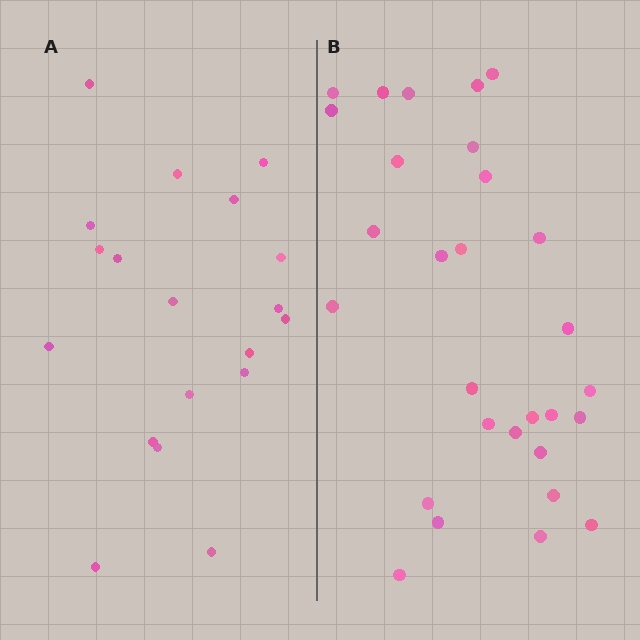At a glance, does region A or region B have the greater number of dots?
Region B (the right region) has more dots.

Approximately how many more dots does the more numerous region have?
Region B has roughly 10 or so more dots than region A.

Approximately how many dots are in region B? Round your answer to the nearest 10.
About 30 dots. (The exact count is 29, which rounds to 30.)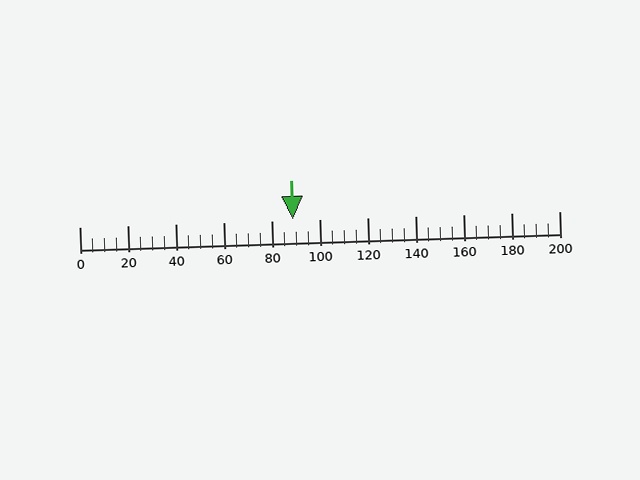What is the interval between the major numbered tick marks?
The major tick marks are spaced 20 units apart.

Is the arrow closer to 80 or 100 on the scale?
The arrow is closer to 80.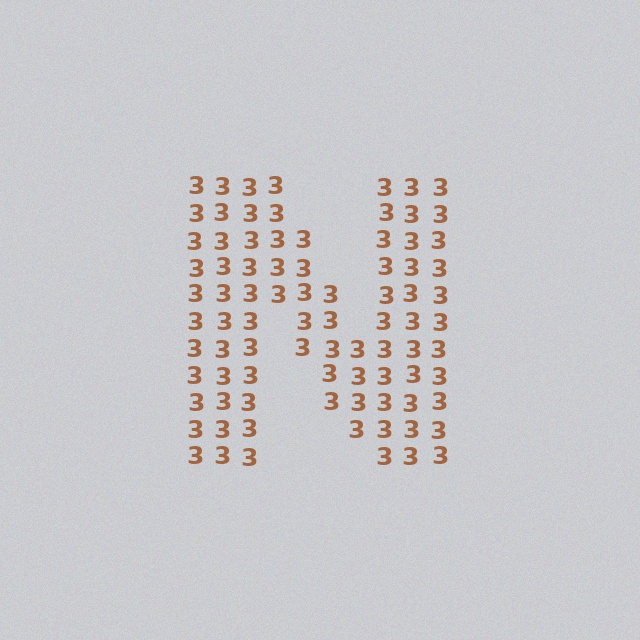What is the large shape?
The large shape is the letter N.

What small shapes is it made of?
It is made of small digit 3's.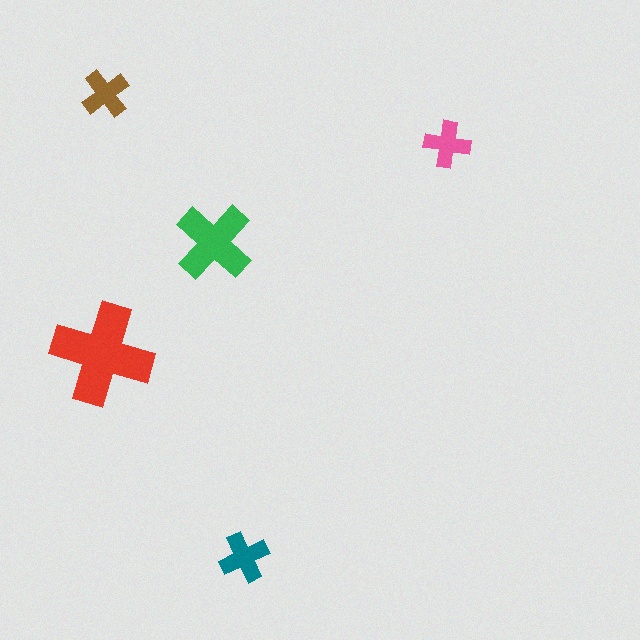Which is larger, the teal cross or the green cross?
The green one.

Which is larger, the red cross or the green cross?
The red one.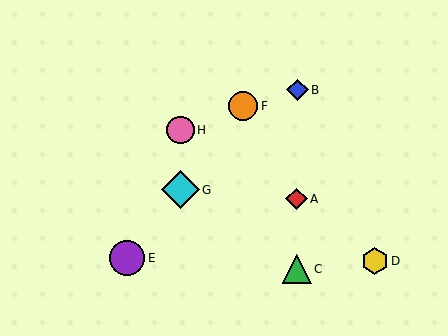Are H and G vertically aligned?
Yes, both are at x≈180.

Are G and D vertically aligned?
No, G is at x≈180 and D is at x≈375.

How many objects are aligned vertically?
2 objects (G, H) are aligned vertically.